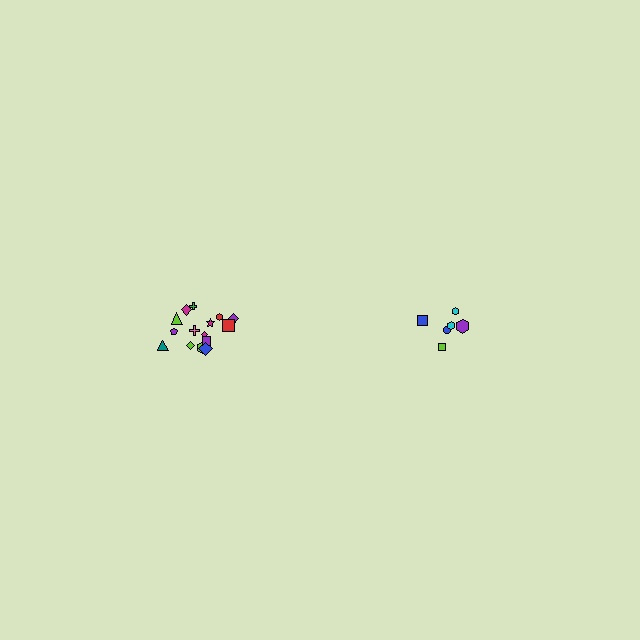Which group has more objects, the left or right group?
The left group.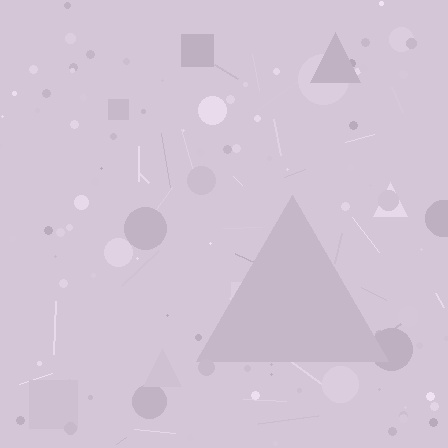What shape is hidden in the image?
A triangle is hidden in the image.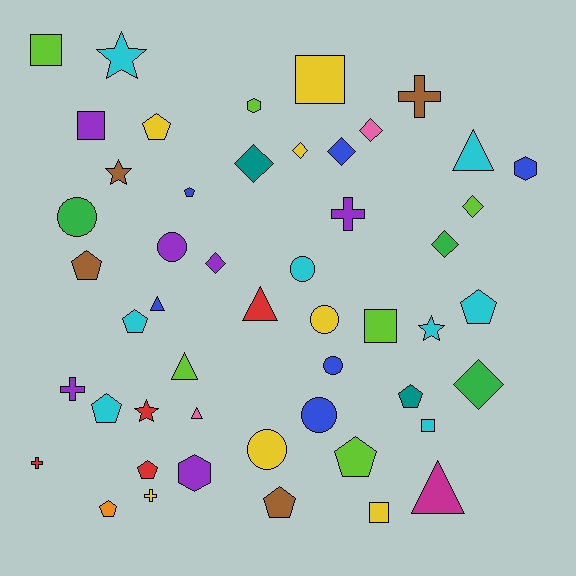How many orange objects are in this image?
There is 1 orange object.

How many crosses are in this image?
There are 5 crosses.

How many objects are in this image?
There are 50 objects.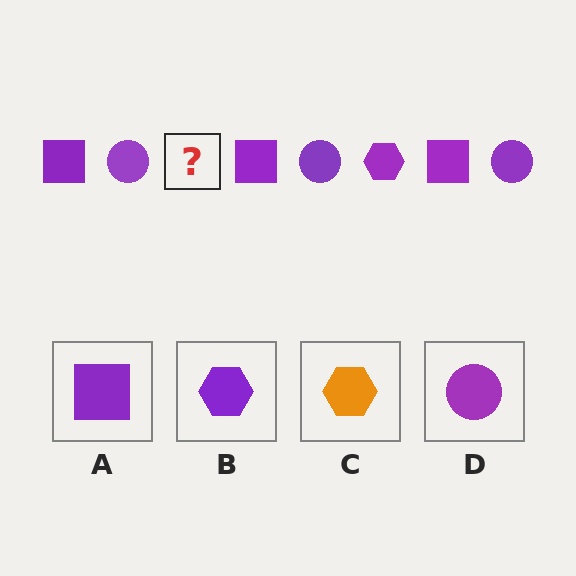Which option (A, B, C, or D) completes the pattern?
B.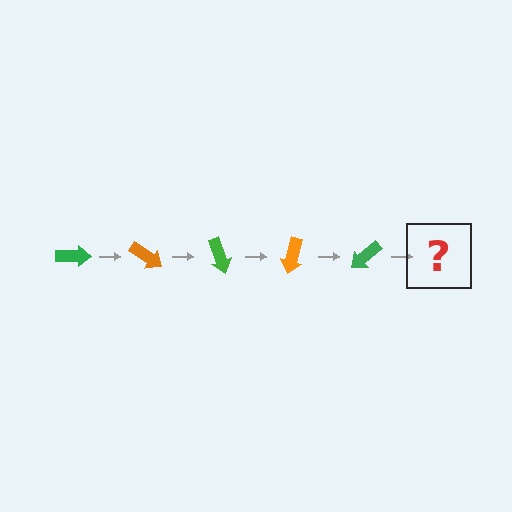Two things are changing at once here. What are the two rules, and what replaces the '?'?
The two rules are that it rotates 35 degrees each step and the color cycles through green and orange. The '?' should be an orange arrow, rotated 175 degrees from the start.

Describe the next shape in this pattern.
It should be an orange arrow, rotated 175 degrees from the start.